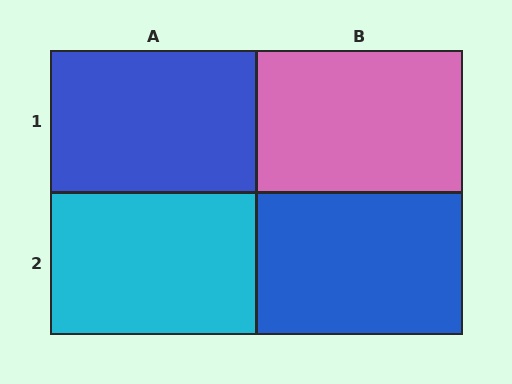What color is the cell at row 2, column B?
Blue.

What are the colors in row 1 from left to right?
Blue, pink.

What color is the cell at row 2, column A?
Cyan.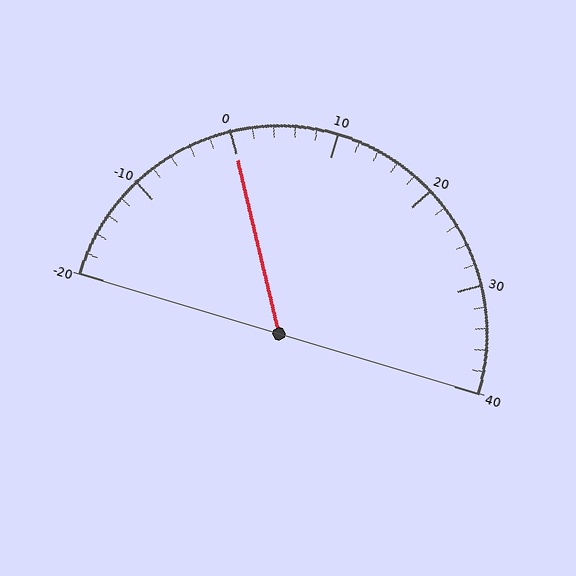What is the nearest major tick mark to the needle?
The nearest major tick mark is 0.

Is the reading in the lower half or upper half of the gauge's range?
The reading is in the lower half of the range (-20 to 40).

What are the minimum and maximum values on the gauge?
The gauge ranges from -20 to 40.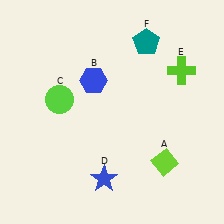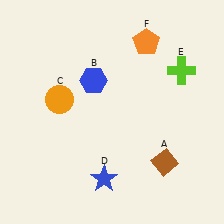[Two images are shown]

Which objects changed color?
A changed from lime to brown. C changed from lime to orange. F changed from teal to orange.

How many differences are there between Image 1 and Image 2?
There are 3 differences between the two images.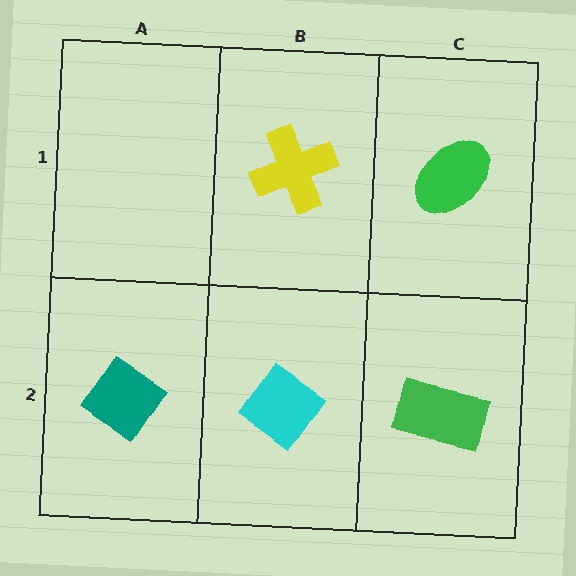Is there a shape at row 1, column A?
No, that cell is empty.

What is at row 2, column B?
A cyan diamond.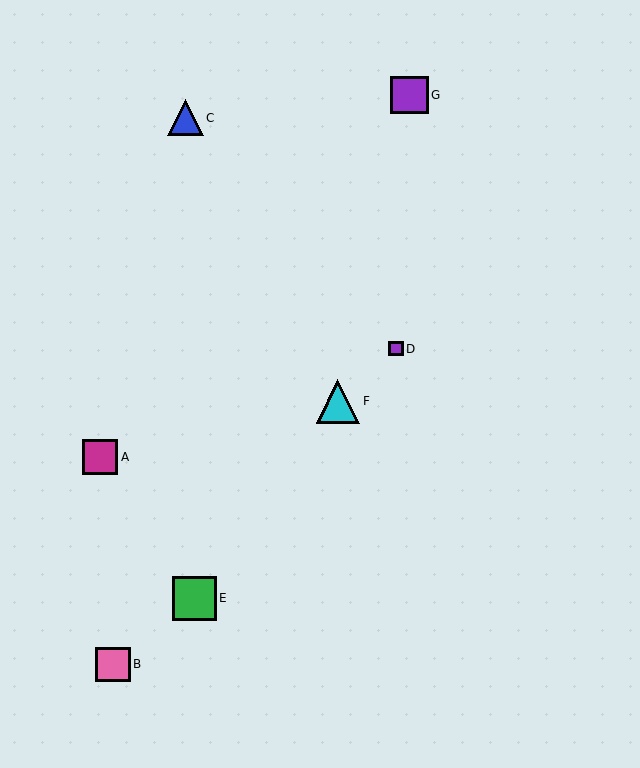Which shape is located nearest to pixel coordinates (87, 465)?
The magenta square (labeled A) at (100, 457) is nearest to that location.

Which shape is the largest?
The cyan triangle (labeled F) is the largest.